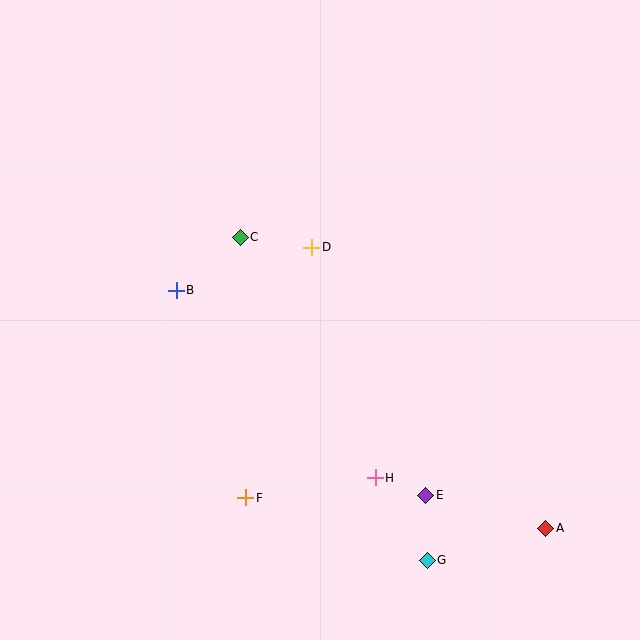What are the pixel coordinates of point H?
Point H is at (375, 478).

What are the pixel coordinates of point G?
Point G is at (427, 560).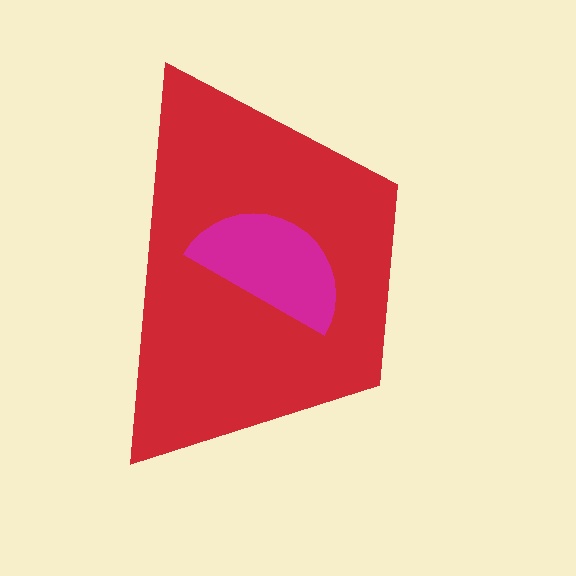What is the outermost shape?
The red trapezoid.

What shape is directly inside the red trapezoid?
The magenta semicircle.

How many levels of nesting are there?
2.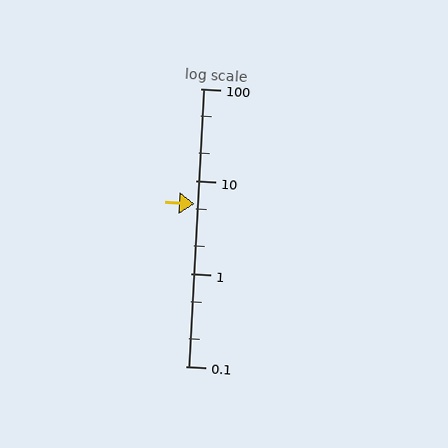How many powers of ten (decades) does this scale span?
The scale spans 3 decades, from 0.1 to 100.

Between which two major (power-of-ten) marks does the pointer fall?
The pointer is between 1 and 10.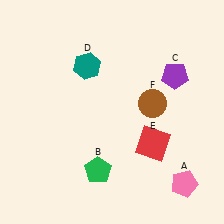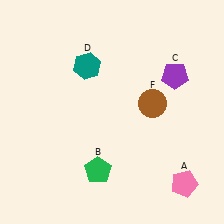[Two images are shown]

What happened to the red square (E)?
The red square (E) was removed in Image 2. It was in the bottom-right area of Image 1.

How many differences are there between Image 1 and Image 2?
There is 1 difference between the two images.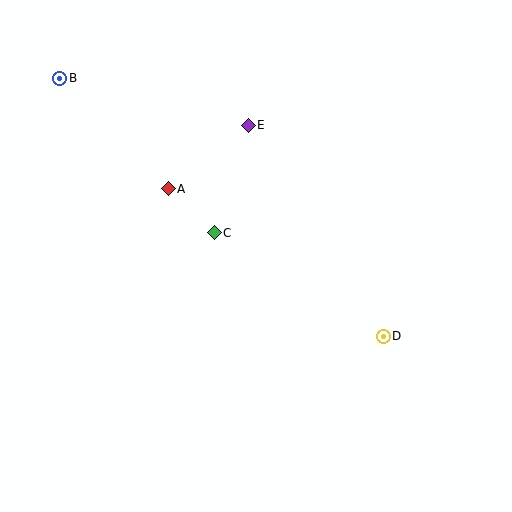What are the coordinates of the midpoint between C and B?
The midpoint between C and B is at (137, 156).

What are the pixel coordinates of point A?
Point A is at (168, 189).